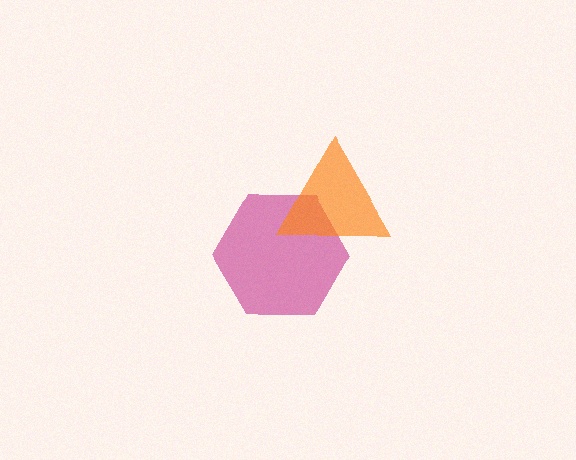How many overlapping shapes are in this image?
There are 2 overlapping shapes in the image.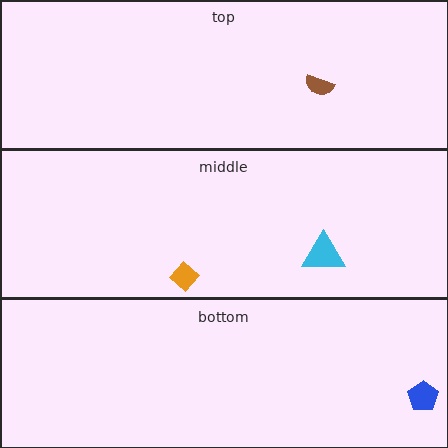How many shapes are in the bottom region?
1.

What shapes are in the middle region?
The orange diamond, the cyan triangle.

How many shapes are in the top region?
1.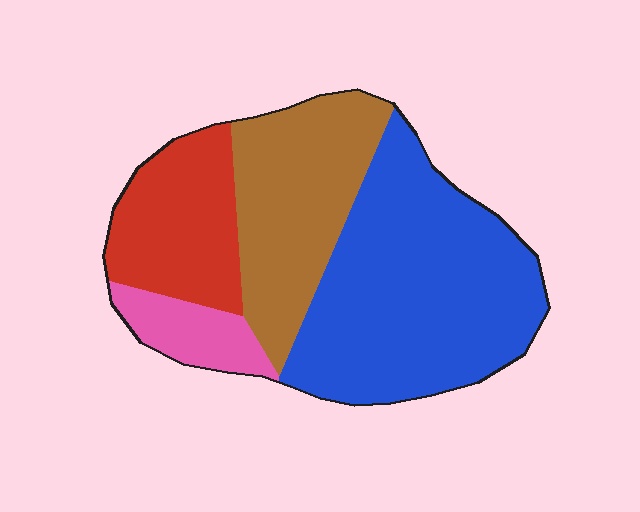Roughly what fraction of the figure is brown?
Brown takes up about one quarter (1/4) of the figure.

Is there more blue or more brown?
Blue.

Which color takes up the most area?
Blue, at roughly 45%.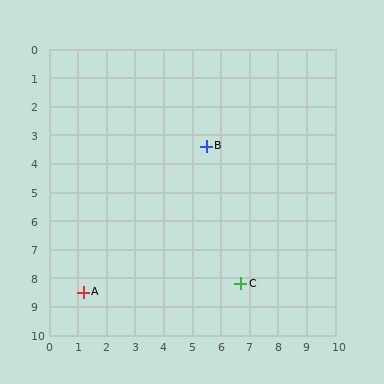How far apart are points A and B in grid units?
Points A and B are about 6.7 grid units apart.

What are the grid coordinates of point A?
Point A is at approximately (1.2, 8.5).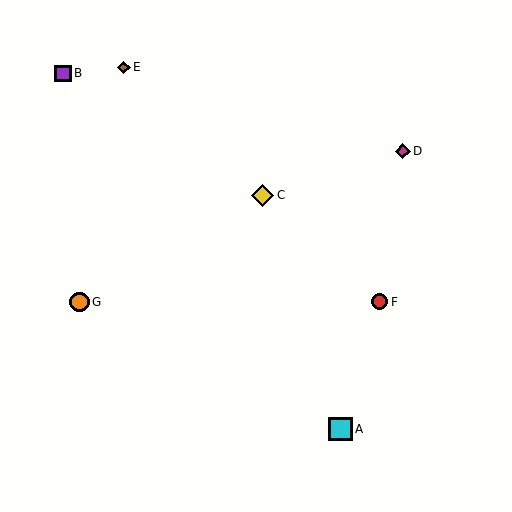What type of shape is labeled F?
Shape F is a red circle.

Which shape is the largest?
The cyan square (labeled A) is the largest.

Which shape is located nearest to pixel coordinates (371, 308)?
The red circle (labeled F) at (380, 302) is nearest to that location.